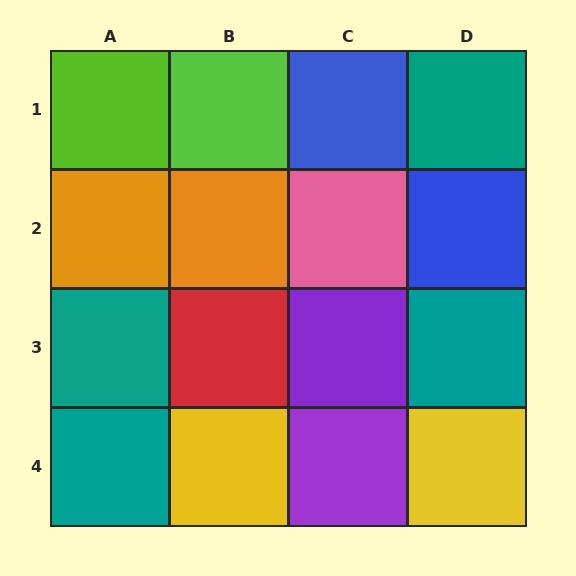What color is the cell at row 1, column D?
Teal.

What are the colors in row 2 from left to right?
Orange, orange, pink, blue.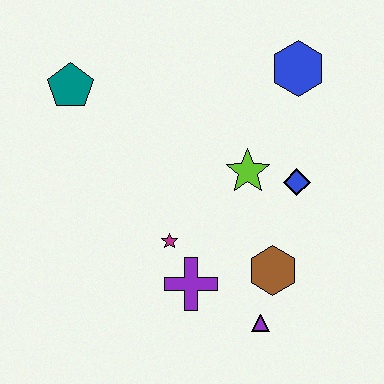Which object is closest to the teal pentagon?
The magenta star is closest to the teal pentagon.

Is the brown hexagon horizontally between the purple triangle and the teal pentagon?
No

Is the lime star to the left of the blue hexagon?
Yes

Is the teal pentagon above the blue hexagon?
No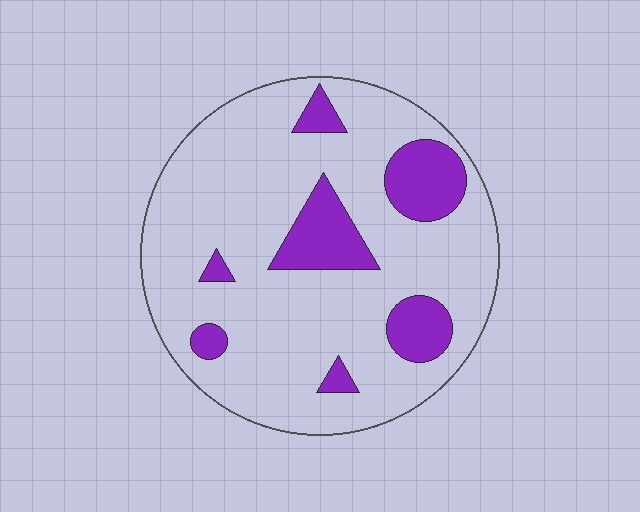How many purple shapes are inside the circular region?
7.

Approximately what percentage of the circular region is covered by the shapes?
Approximately 20%.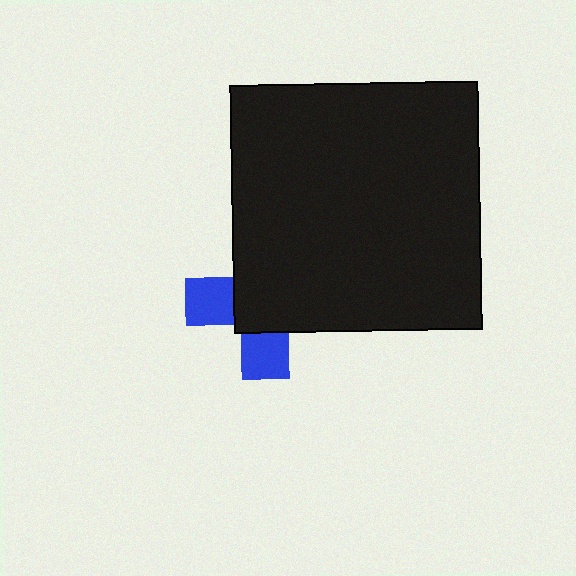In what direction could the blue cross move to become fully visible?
The blue cross could move toward the lower-left. That would shift it out from behind the black square entirely.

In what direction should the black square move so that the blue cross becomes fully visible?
The black square should move toward the upper-right. That is the shortest direction to clear the overlap and leave the blue cross fully visible.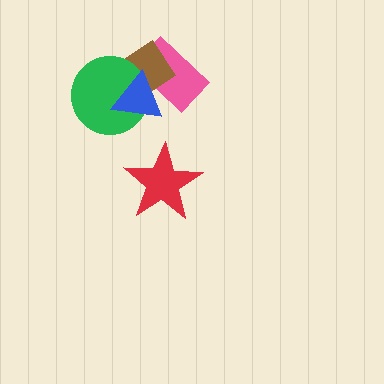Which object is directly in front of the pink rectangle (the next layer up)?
The brown diamond is directly in front of the pink rectangle.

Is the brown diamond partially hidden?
Yes, it is partially covered by another shape.